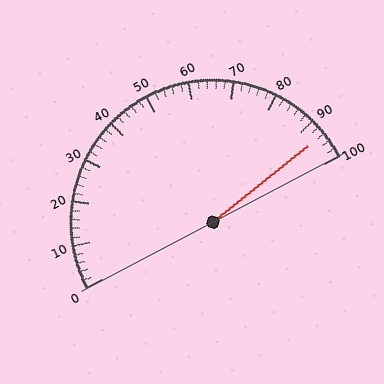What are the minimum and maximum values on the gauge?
The gauge ranges from 0 to 100.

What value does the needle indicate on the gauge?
The needle indicates approximately 94.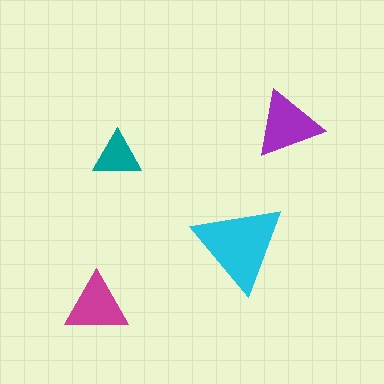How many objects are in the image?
There are 4 objects in the image.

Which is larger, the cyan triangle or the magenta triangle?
The cyan one.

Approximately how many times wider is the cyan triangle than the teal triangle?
About 2 times wider.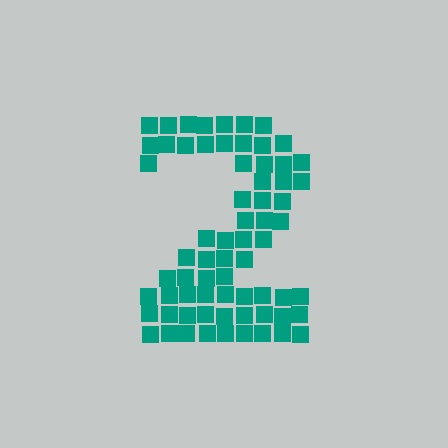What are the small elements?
The small elements are squares.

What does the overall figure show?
The overall figure shows the digit 2.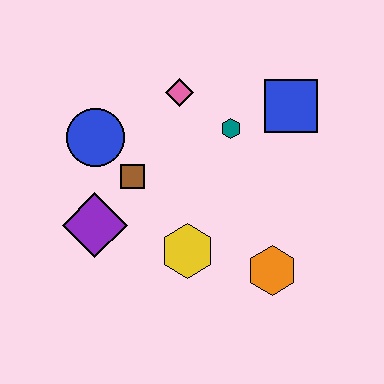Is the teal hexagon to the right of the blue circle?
Yes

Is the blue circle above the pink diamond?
No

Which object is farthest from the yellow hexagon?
The blue square is farthest from the yellow hexagon.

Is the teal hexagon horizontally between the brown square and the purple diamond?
No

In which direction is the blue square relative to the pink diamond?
The blue square is to the right of the pink diamond.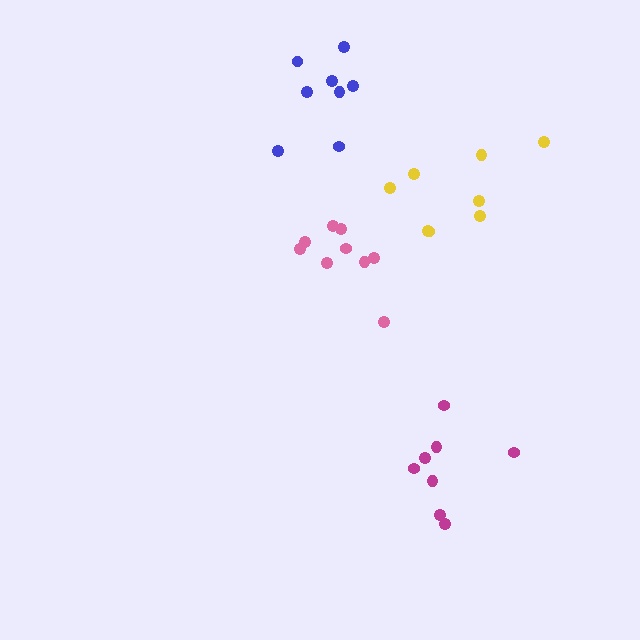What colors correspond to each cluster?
The clusters are colored: blue, pink, magenta, yellow.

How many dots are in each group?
Group 1: 8 dots, Group 2: 9 dots, Group 3: 8 dots, Group 4: 8 dots (33 total).